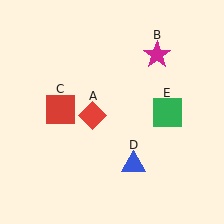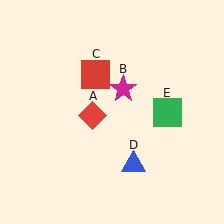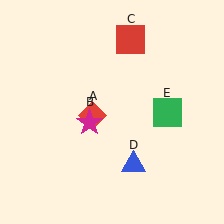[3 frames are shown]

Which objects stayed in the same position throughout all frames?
Red diamond (object A) and blue triangle (object D) and green square (object E) remained stationary.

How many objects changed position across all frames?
2 objects changed position: magenta star (object B), red square (object C).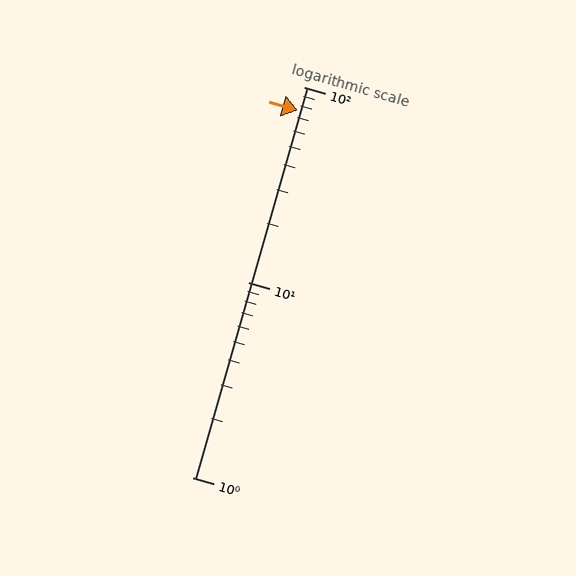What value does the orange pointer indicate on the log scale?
The pointer indicates approximately 76.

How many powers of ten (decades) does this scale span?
The scale spans 2 decades, from 1 to 100.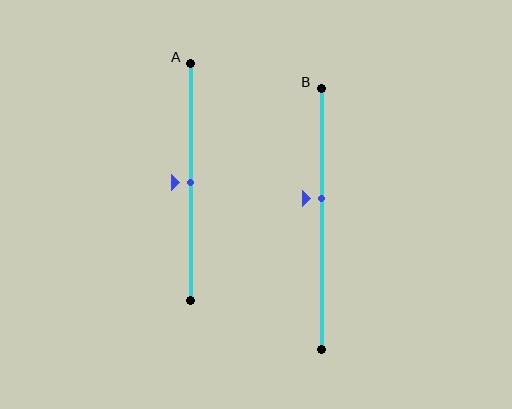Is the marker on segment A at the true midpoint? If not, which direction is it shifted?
Yes, the marker on segment A is at the true midpoint.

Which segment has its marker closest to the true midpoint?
Segment A has its marker closest to the true midpoint.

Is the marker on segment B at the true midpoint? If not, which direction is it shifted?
No, the marker on segment B is shifted upward by about 8% of the segment length.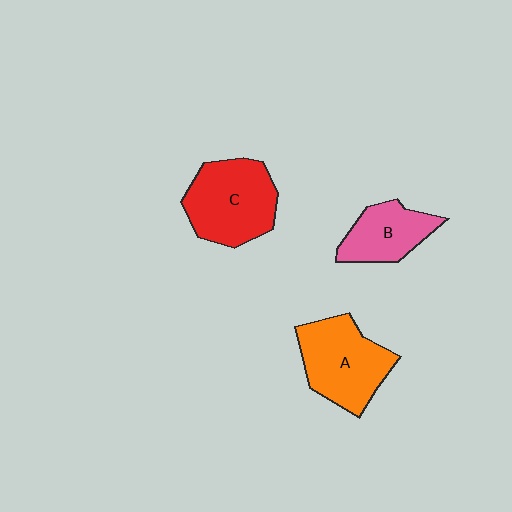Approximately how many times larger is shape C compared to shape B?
Approximately 1.5 times.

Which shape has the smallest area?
Shape B (pink).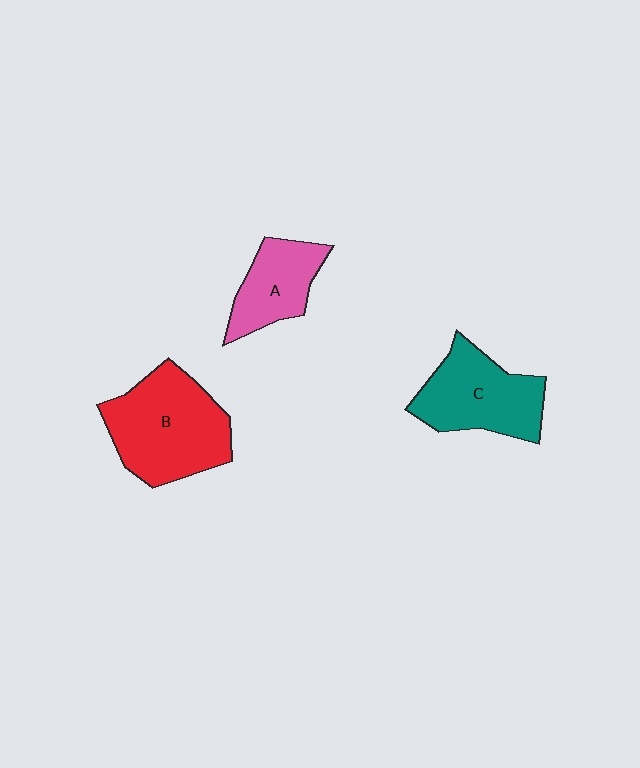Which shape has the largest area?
Shape B (red).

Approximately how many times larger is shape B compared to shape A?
Approximately 1.8 times.